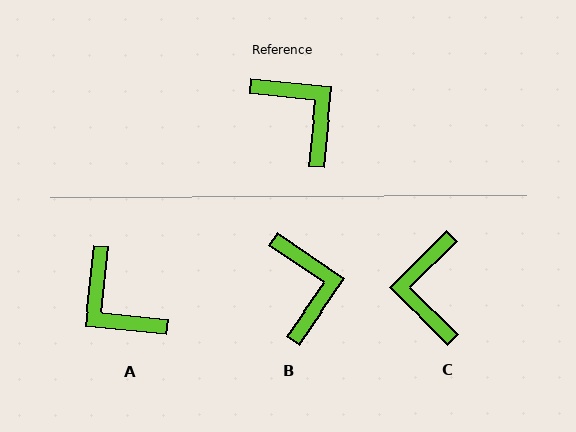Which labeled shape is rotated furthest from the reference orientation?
A, about 180 degrees away.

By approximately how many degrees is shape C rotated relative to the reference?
Approximately 141 degrees counter-clockwise.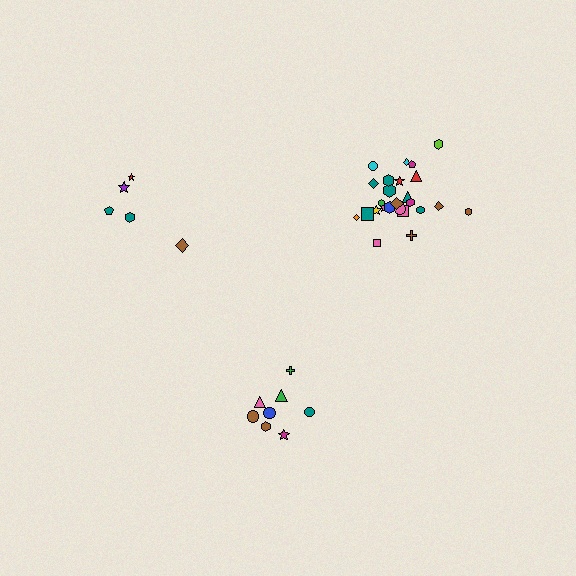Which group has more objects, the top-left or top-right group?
The top-right group.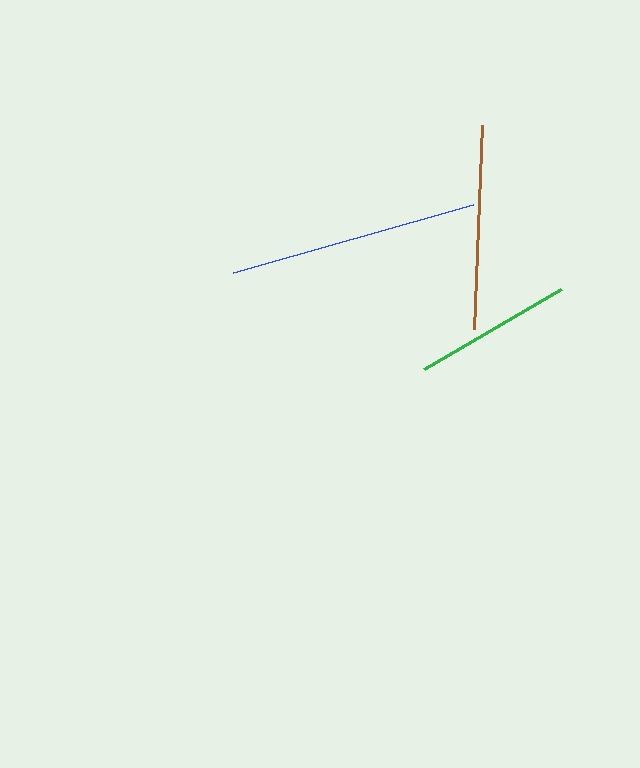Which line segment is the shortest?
The green line is the shortest at approximately 159 pixels.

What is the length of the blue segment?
The blue segment is approximately 249 pixels long.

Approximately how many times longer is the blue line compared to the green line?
The blue line is approximately 1.6 times the length of the green line.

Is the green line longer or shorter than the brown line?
The brown line is longer than the green line.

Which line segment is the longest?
The blue line is the longest at approximately 249 pixels.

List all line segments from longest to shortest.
From longest to shortest: blue, brown, green.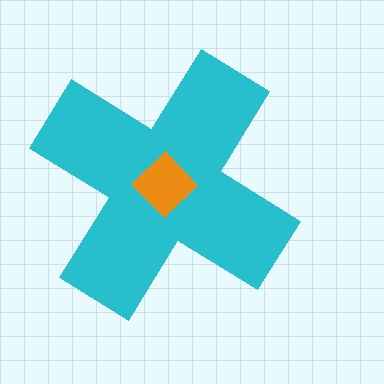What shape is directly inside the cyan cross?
The orange diamond.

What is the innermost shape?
The orange diamond.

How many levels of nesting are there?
2.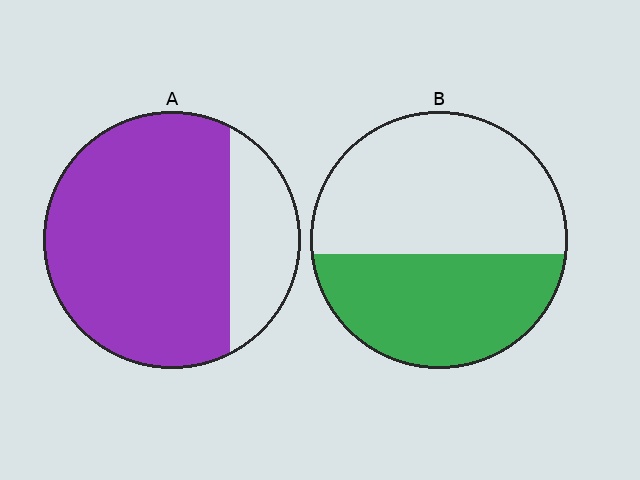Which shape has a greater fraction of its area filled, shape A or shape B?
Shape A.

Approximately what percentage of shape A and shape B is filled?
A is approximately 80% and B is approximately 45%.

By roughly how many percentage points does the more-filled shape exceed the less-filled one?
By roughly 35 percentage points (A over B).